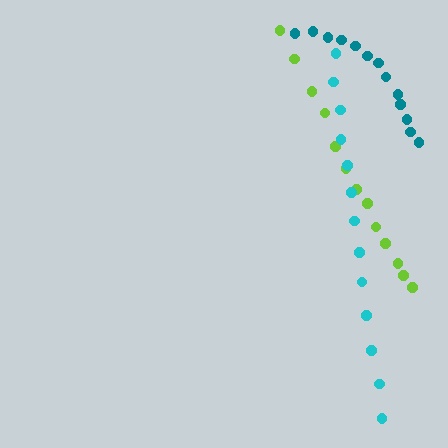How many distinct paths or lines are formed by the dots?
There are 3 distinct paths.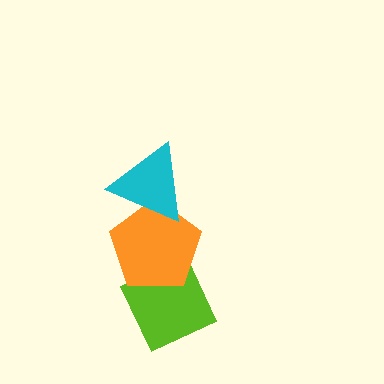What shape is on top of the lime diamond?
The orange pentagon is on top of the lime diamond.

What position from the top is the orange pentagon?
The orange pentagon is 2nd from the top.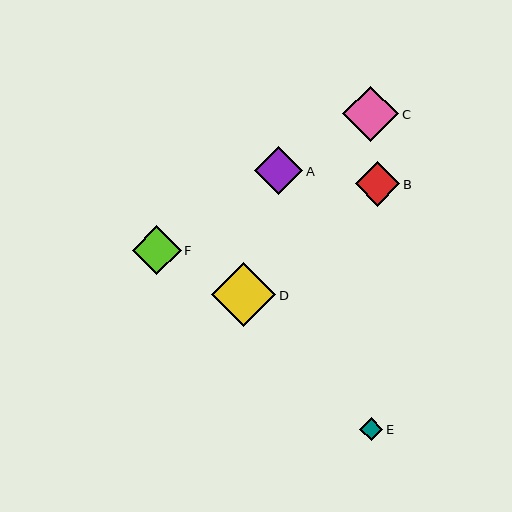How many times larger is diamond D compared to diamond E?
Diamond D is approximately 2.8 times the size of diamond E.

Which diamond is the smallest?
Diamond E is the smallest with a size of approximately 23 pixels.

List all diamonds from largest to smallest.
From largest to smallest: D, C, F, A, B, E.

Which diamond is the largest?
Diamond D is the largest with a size of approximately 64 pixels.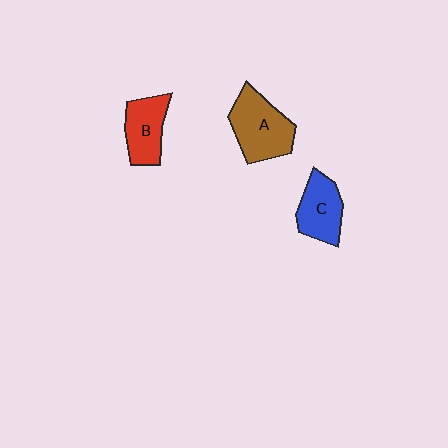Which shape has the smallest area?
Shape C (blue).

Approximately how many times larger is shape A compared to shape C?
Approximately 1.4 times.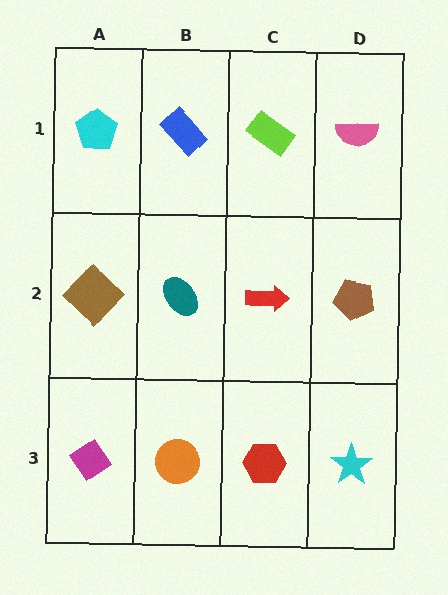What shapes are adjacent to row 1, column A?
A brown diamond (row 2, column A), a blue rectangle (row 1, column B).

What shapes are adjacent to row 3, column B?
A teal ellipse (row 2, column B), a magenta diamond (row 3, column A), a red hexagon (row 3, column C).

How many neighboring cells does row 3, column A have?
2.